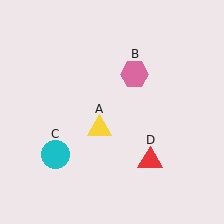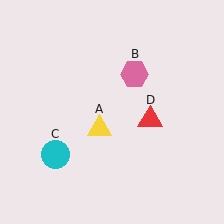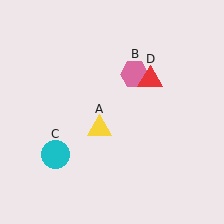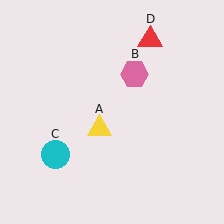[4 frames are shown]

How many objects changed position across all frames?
1 object changed position: red triangle (object D).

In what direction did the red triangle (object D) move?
The red triangle (object D) moved up.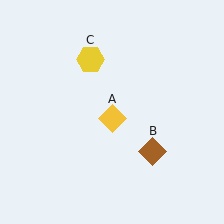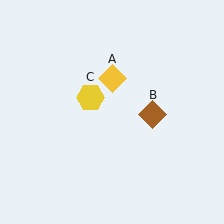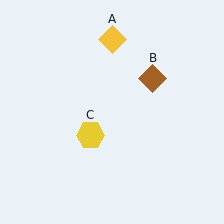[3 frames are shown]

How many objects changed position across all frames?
3 objects changed position: yellow diamond (object A), brown diamond (object B), yellow hexagon (object C).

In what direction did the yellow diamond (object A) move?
The yellow diamond (object A) moved up.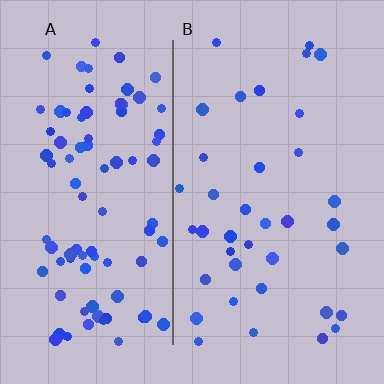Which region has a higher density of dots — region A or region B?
A (the left).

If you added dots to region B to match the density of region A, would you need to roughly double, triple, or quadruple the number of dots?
Approximately double.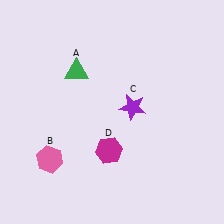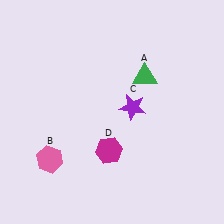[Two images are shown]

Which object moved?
The green triangle (A) moved right.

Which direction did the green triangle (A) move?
The green triangle (A) moved right.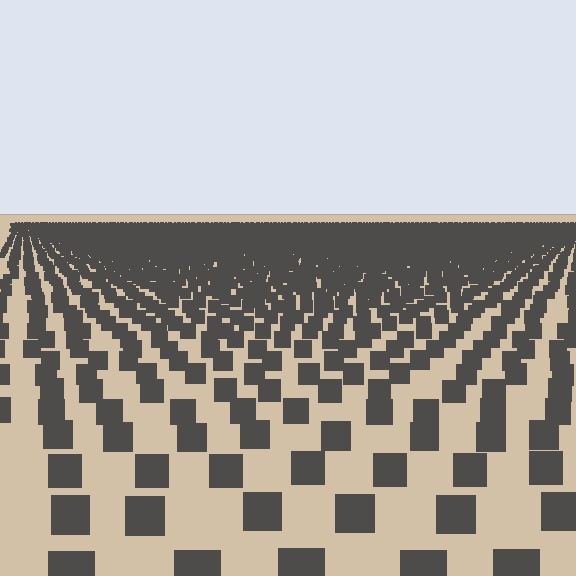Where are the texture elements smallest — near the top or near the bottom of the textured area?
Near the top.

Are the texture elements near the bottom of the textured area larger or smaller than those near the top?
Larger. Near the bottom, elements are closer to the viewer and appear at a bigger on-screen size.